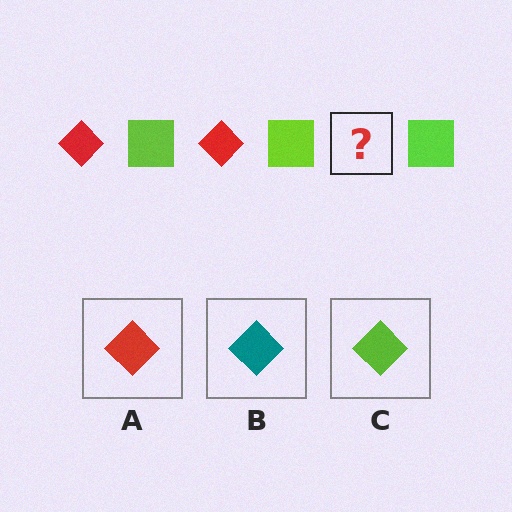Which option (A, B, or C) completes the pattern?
A.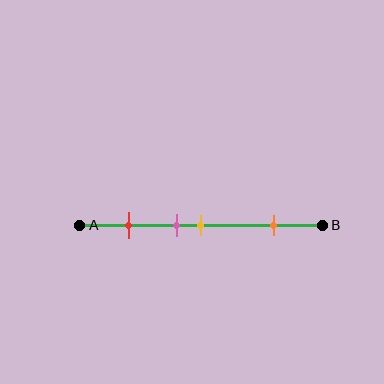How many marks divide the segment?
There are 4 marks dividing the segment.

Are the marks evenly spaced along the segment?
No, the marks are not evenly spaced.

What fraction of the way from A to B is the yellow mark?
The yellow mark is approximately 50% (0.5) of the way from A to B.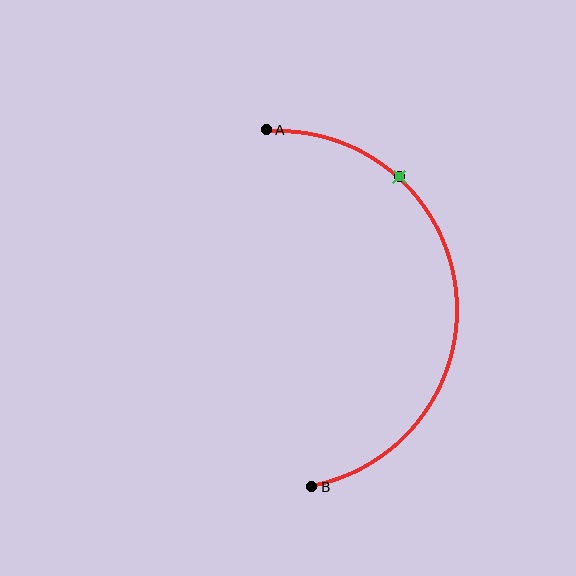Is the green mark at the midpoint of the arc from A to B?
No. The green mark lies on the arc but is closer to endpoint A. The arc midpoint would be at the point on the curve equidistant along the arc from both A and B.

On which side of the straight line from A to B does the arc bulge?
The arc bulges to the right of the straight line connecting A and B.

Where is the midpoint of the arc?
The arc midpoint is the point on the curve farthest from the straight line joining A and B. It sits to the right of that line.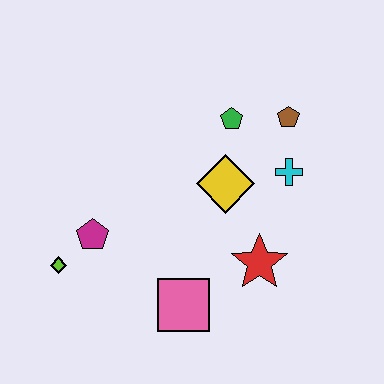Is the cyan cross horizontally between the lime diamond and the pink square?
No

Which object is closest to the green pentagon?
The brown pentagon is closest to the green pentagon.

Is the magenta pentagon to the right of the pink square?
No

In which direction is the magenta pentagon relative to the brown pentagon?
The magenta pentagon is to the left of the brown pentagon.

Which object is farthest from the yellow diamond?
The lime diamond is farthest from the yellow diamond.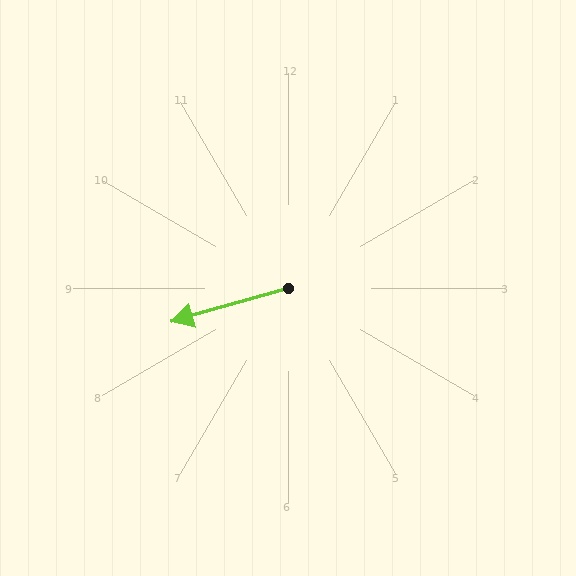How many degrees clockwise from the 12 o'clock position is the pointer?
Approximately 254 degrees.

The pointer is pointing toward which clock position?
Roughly 8 o'clock.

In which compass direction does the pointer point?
West.